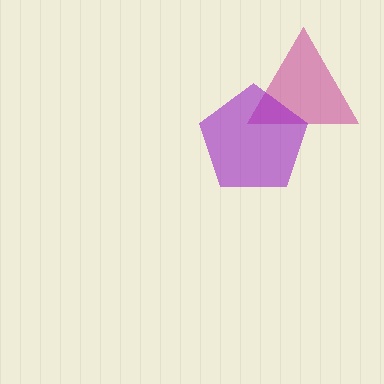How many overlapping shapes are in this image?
There are 2 overlapping shapes in the image.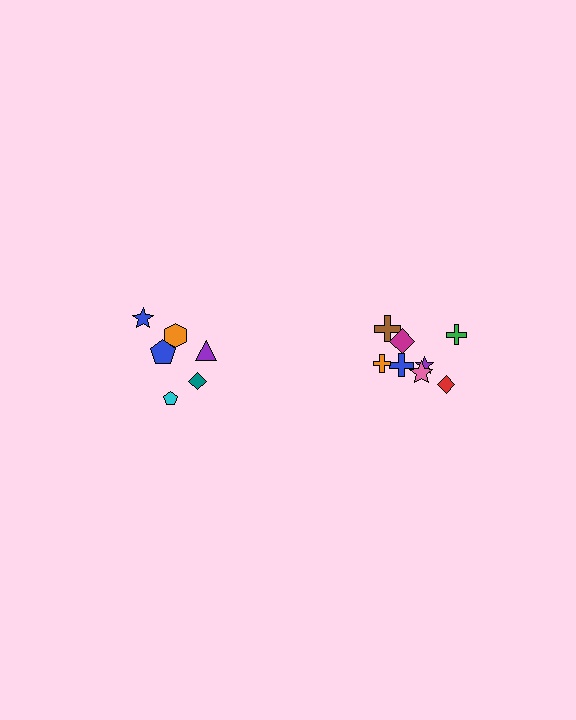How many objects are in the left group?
There are 6 objects.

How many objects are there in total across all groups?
There are 14 objects.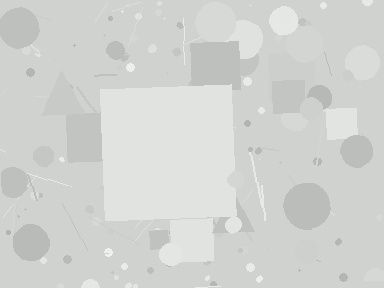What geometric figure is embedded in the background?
A square is embedded in the background.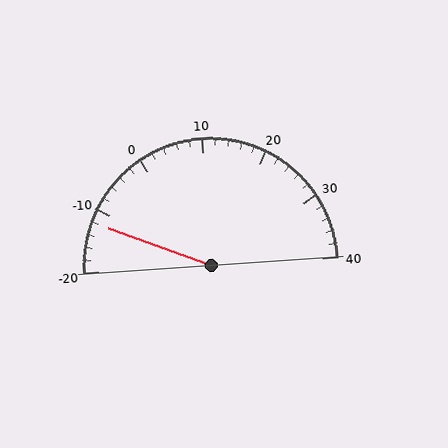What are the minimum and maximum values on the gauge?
The gauge ranges from -20 to 40.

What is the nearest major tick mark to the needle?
The nearest major tick mark is -10.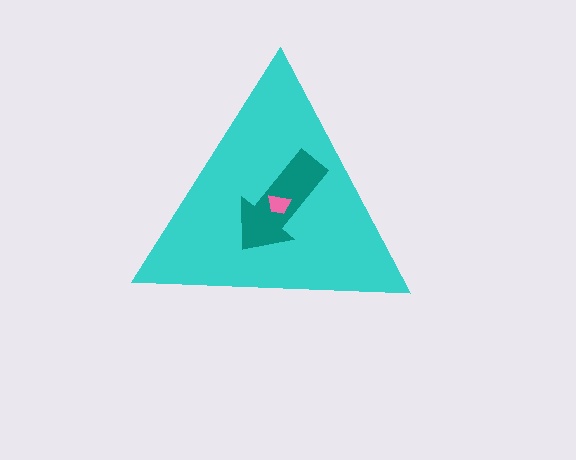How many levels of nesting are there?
3.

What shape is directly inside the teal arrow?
The pink trapezoid.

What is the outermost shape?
The cyan triangle.